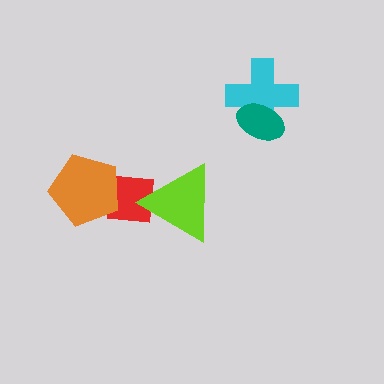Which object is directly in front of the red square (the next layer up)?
The orange pentagon is directly in front of the red square.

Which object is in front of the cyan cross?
The teal ellipse is in front of the cyan cross.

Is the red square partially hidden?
Yes, it is partially covered by another shape.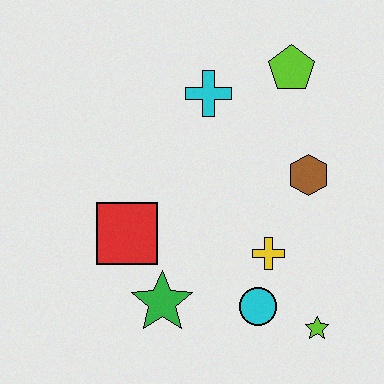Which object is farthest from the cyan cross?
The lime star is farthest from the cyan cross.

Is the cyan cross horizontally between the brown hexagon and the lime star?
No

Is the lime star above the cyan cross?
No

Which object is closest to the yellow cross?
The cyan circle is closest to the yellow cross.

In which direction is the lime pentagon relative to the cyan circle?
The lime pentagon is above the cyan circle.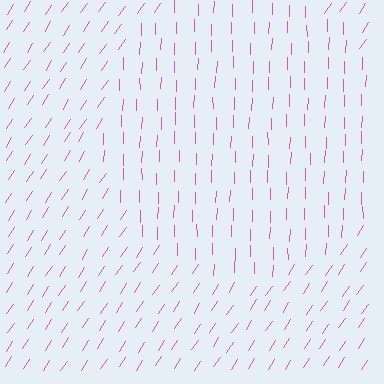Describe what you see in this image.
The image is filled with small pink line segments. A circle region in the image has lines oriented differently from the surrounding lines, creating a visible texture boundary.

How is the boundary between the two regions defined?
The boundary is defined purely by a change in line orientation (approximately 32 degrees difference). All lines are the same color and thickness.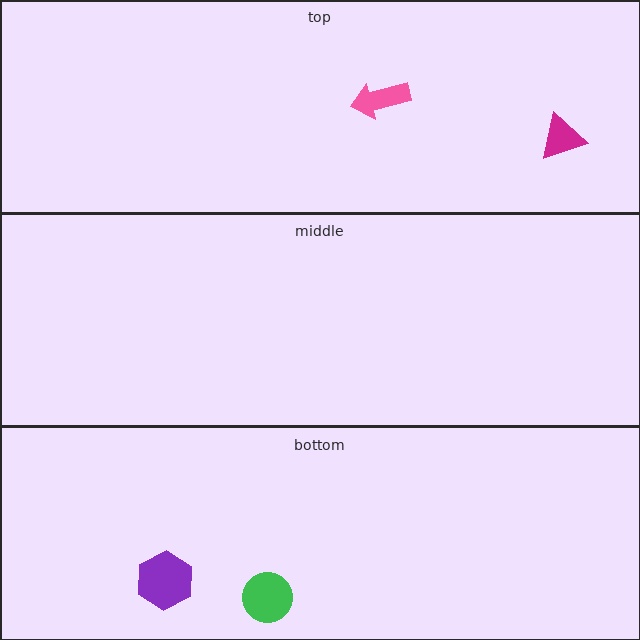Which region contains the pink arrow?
The top region.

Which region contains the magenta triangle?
The top region.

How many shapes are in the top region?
2.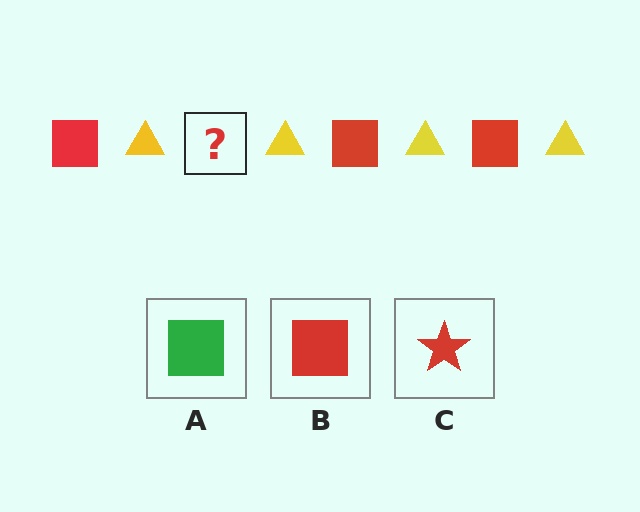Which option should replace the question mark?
Option B.